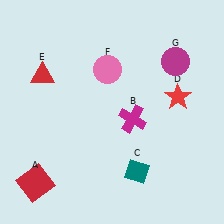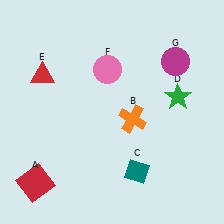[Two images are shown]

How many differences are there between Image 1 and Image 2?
There are 2 differences between the two images.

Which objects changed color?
B changed from magenta to orange. D changed from red to green.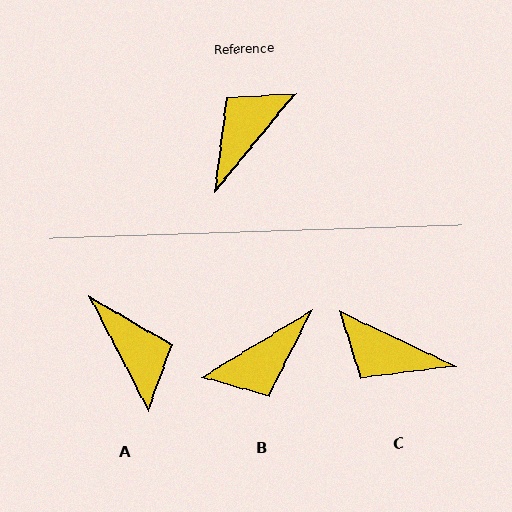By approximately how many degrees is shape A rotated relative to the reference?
Approximately 113 degrees clockwise.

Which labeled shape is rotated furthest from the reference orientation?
B, about 161 degrees away.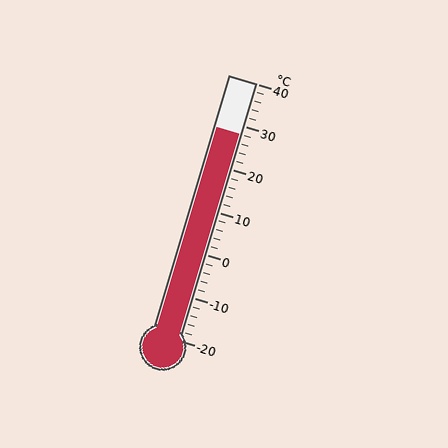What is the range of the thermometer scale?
The thermometer scale ranges from -20°C to 40°C.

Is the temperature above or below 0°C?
The temperature is above 0°C.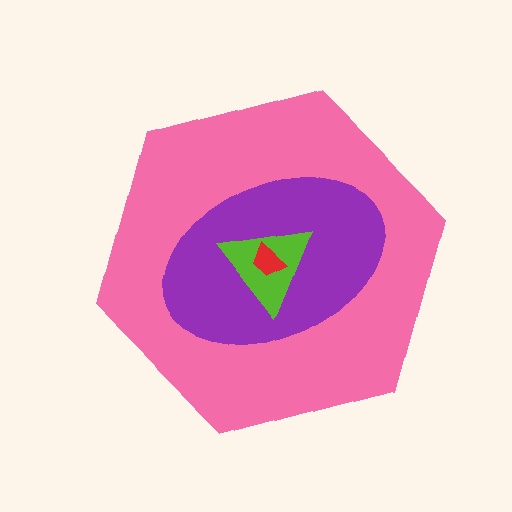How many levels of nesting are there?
4.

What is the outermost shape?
The pink hexagon.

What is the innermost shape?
The red trapezoid.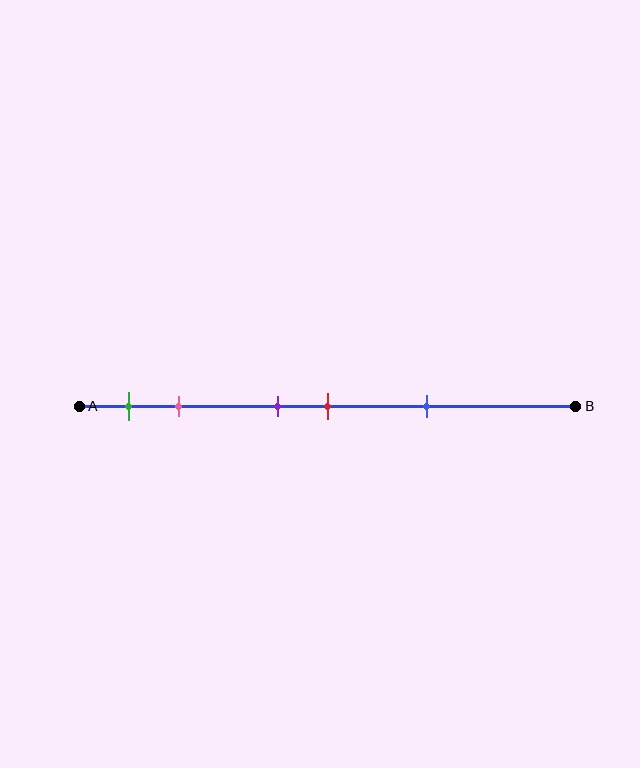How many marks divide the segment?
There are 5 marks dividing the segment.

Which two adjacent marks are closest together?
The purple and red marks are the closest adjacent pair.